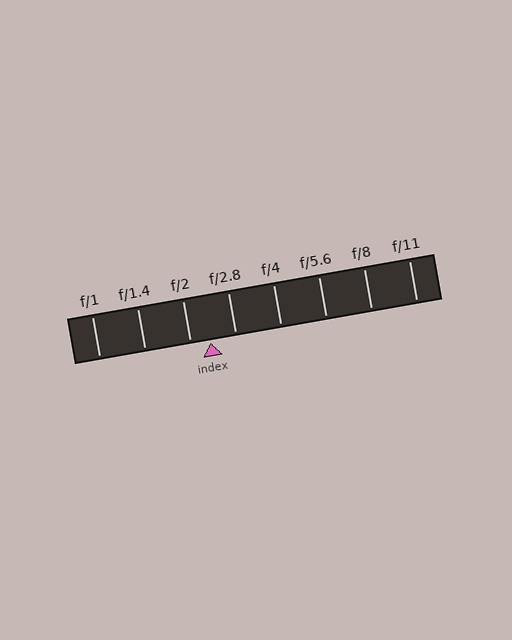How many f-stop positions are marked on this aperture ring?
There are 8 f-stop positions marked.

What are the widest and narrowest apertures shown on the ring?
The widest aperture shown is f/1 and the narrowest is f/11.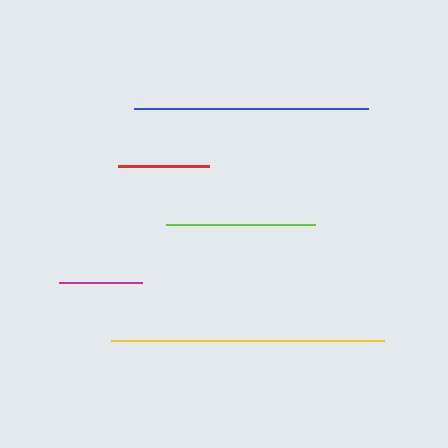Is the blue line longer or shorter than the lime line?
The blue line is longer than the lime line.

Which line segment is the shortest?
The magenta line is the shortest at approximately 83 pixels.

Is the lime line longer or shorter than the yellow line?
The yellow line is longer than the lime line.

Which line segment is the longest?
The yellow line is the longest at approximately 273 pixels.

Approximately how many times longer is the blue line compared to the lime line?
The blue line is approximately 1.6 times the length of the lime line.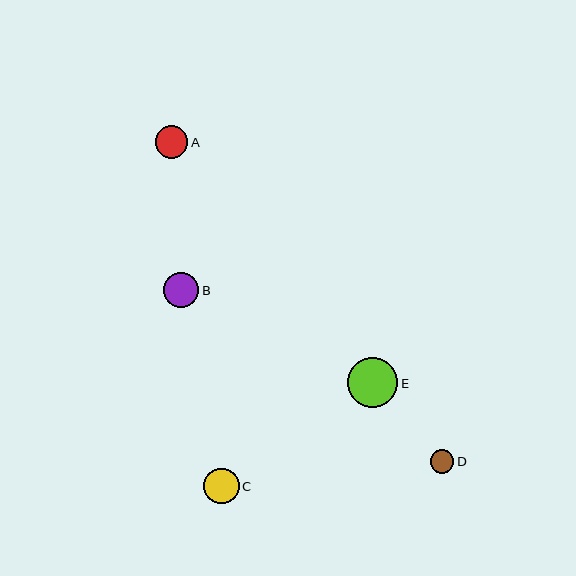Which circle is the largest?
Circle E is the largest with a size of approximately 50 pixels.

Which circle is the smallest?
Circle D is the smallest with a size of approximately 24 pixels.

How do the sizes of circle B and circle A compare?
Circle B and circle A are approximately the same size.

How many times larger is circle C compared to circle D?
Circle C is approximately 1.5 times the size of circle D.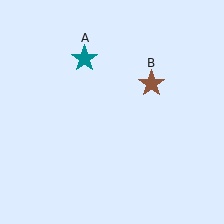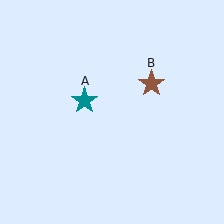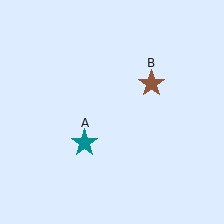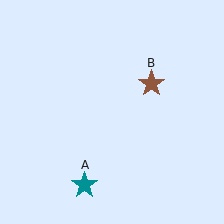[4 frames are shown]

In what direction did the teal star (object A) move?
The teal star (object A) moved down.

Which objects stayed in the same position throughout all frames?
Brown star (object B) remained stationary.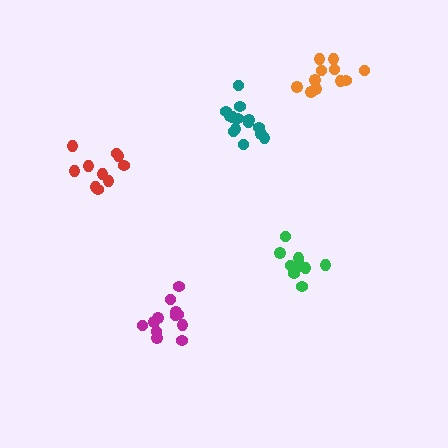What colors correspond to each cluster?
The clusters are colored: magenta, orange, green, red, teal.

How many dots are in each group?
Group 1: 12 dots, Group 2: 11 dots, Group 3: 10 dots, Group 4: 10 dots, Group 5: 14 dots (57 total).